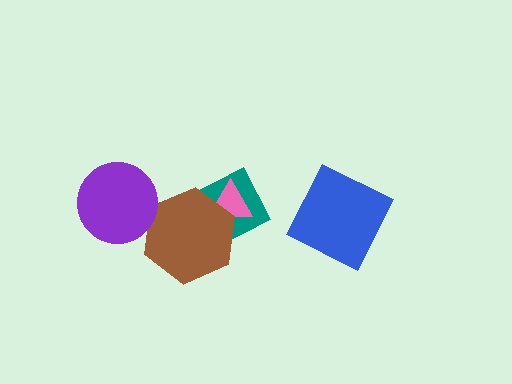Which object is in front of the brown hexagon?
The purple circle is in front of the brown hexagon.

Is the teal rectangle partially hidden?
Yes, it is partially covered by another shape.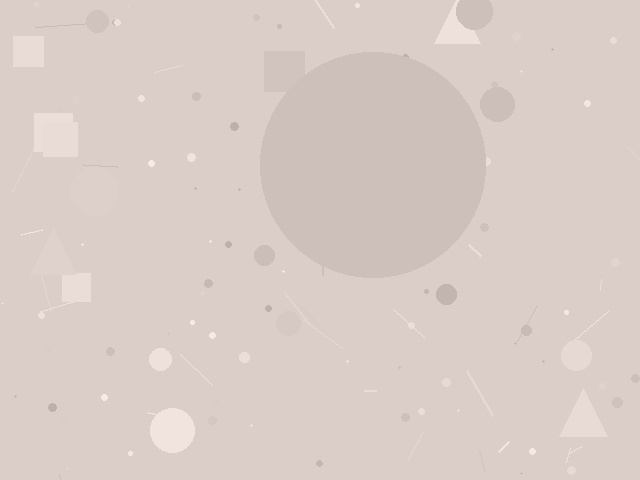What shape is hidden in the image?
A circle is hidden in the image.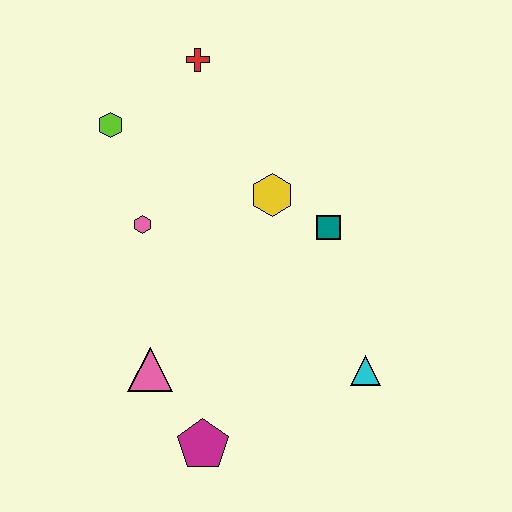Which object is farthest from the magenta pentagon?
The red cross is farthest from the magenta pentagon.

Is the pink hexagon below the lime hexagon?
Yes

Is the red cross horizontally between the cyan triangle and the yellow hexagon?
No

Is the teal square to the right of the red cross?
Yes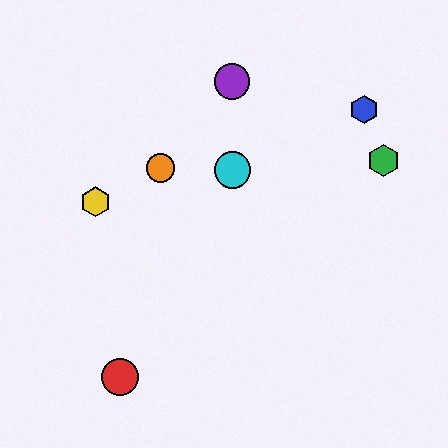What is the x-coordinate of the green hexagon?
The green hexagon is at x≈384.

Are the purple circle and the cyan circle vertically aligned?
Yes, both are at x≈232.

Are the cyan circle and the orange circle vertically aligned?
No, the cyan circle is at x≈232 and the orange circle is at x≈161.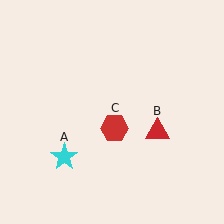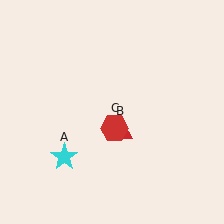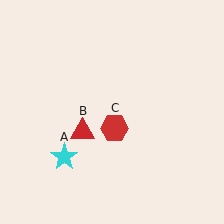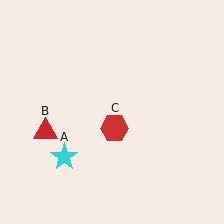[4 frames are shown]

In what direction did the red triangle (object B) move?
The red triangle (object B) moved left.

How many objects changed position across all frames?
1 object changed position: red triangle (object B).